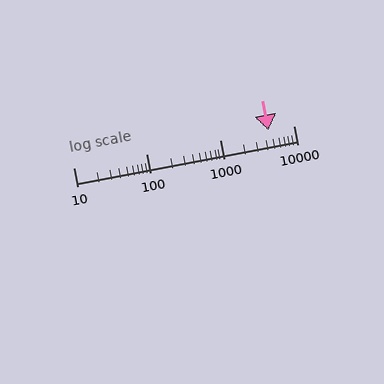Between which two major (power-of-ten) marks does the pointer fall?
The pointer is between 1000 and 10000.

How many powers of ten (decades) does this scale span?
The scale spans 3 decades, from 10 to 10000.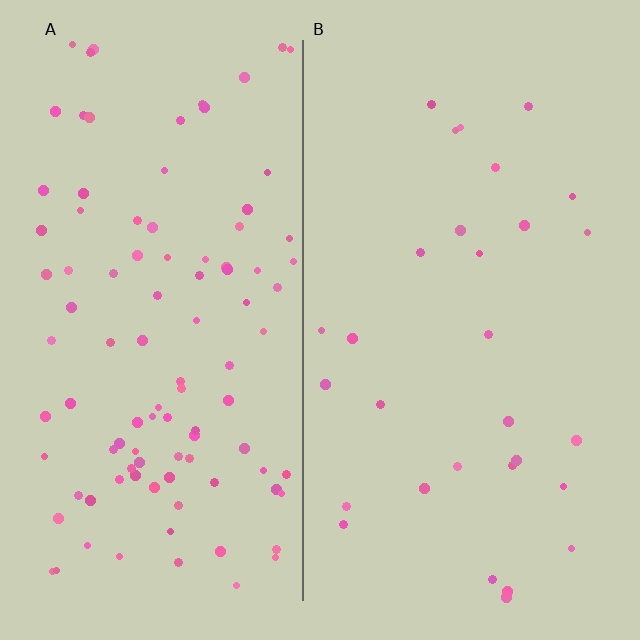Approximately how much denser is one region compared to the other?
Approximately 3.4× — region A over region B.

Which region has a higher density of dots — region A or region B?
A (the left).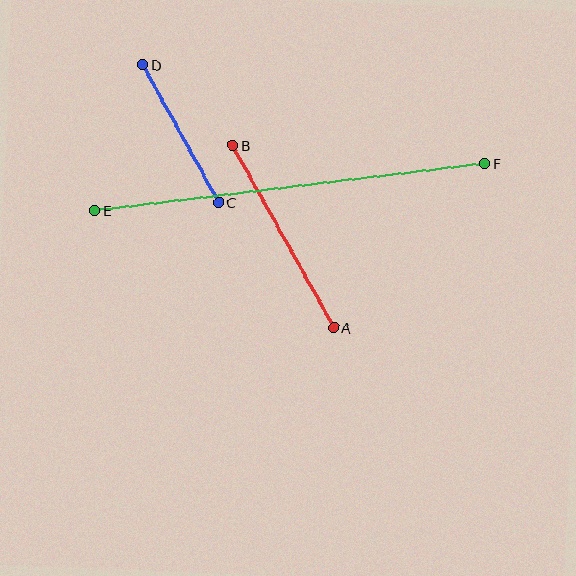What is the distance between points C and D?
The distance is approximately 157 pixels.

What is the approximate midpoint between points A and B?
The midpoint is at approximately (283, 236) pixels.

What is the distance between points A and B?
The distance is approximately 208 pixels.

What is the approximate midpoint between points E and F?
The midpoint is at approximately (290, 187) pixels.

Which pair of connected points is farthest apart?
Points E and F are farthest apart.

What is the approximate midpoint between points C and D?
The midpoint is at approximately (180, 134) pixels.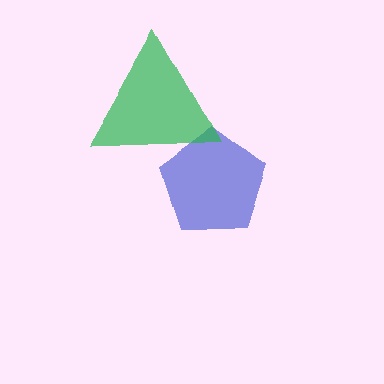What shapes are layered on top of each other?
The layered shapes are: a blue pentagon, a green triangle.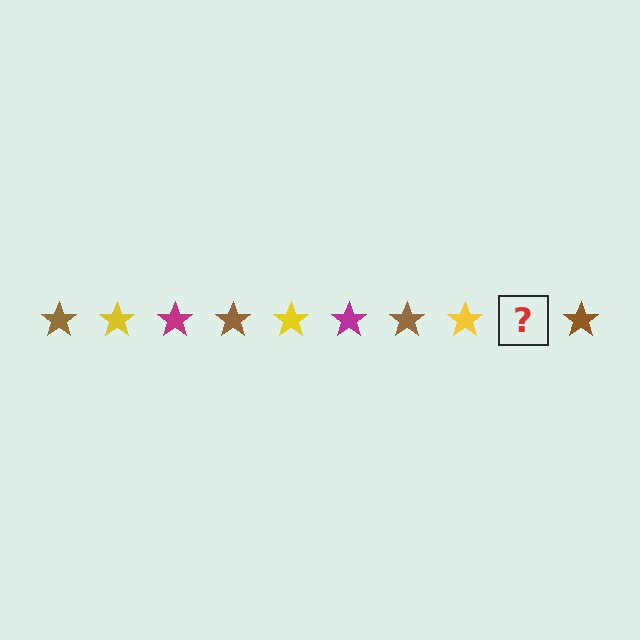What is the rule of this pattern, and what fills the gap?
The rule is that the pattern cycles through brown, yellow, magenta stars. The gap should be filled with a magenta star.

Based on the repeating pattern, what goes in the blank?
The blank should be a magenta star.